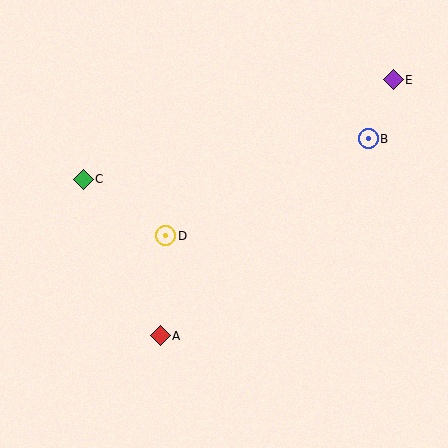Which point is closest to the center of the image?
Point D at (166, 236) is closest to the center.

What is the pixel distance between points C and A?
The distance between C and A is 175 pixels.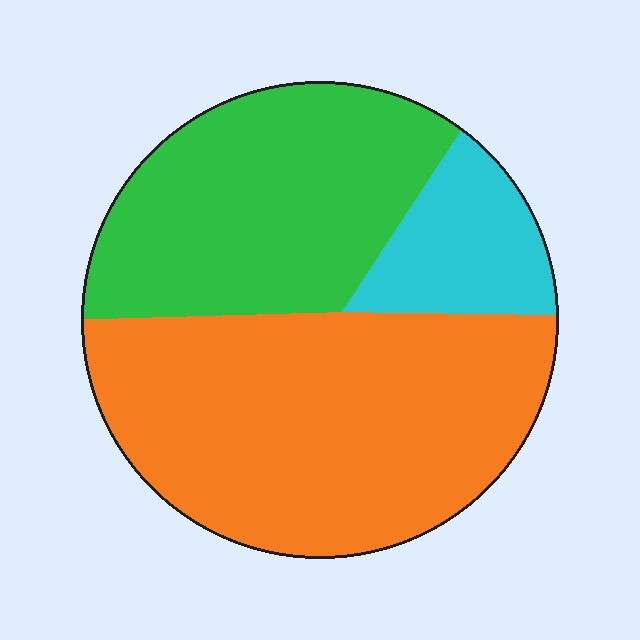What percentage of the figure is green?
Green covers about 35% of the figure.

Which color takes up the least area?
Cyan, at roughly 15%.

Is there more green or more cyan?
Green.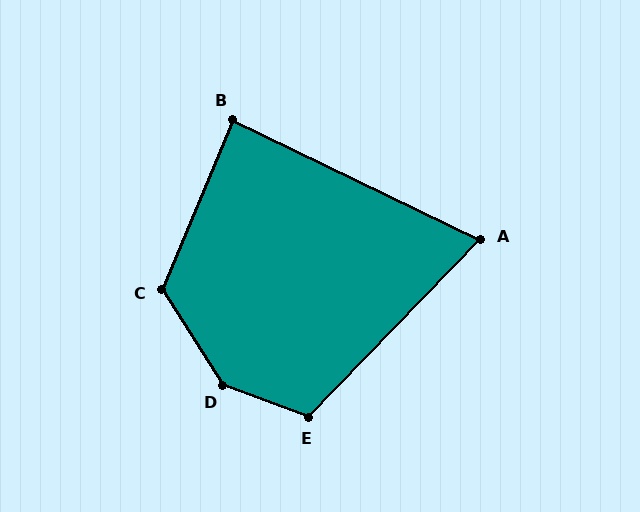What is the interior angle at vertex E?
Approximately 114 degrees (obtuse).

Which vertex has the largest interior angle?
D, at approximately 143 degrees.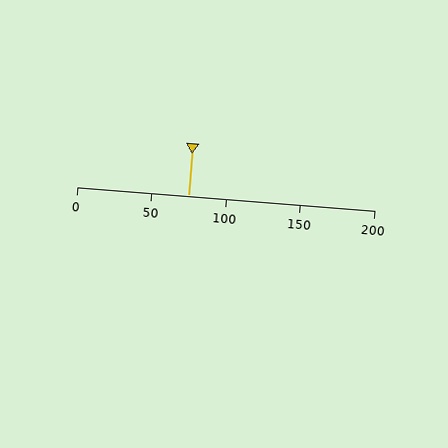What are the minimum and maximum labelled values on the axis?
The axis runs from 0 to 200.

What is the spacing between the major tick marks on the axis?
The major ticks are spaced 50 apart.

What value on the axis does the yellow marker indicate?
The marker indicates approximately 75.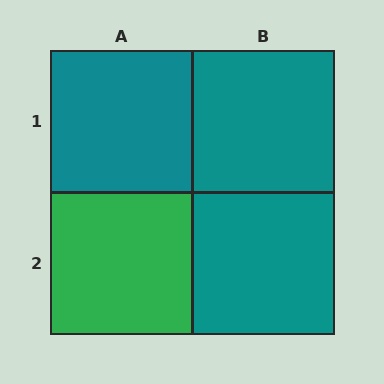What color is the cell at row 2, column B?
Teal.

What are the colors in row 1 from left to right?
Teal, teal.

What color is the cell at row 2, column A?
Green.